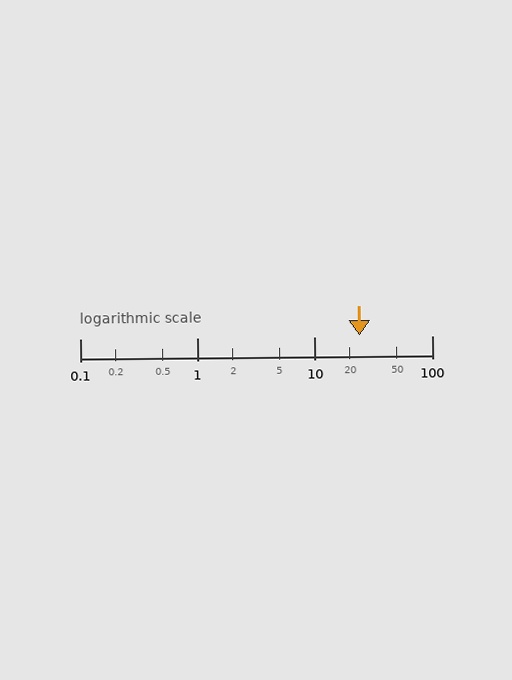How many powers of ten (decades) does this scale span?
The scale spans 3 decades, from 0.1 to 100.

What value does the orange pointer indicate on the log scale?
The pointer indicates approximately 24.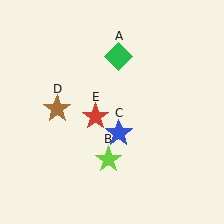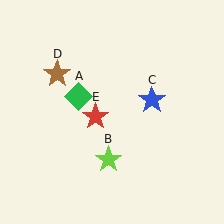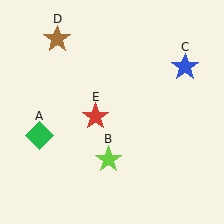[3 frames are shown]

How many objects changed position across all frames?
3 objects changed position: green diamond (object A), blue star (object C), brown star (object D).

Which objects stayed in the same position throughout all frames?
Lime star (object B) and red star (object E) remained stationary.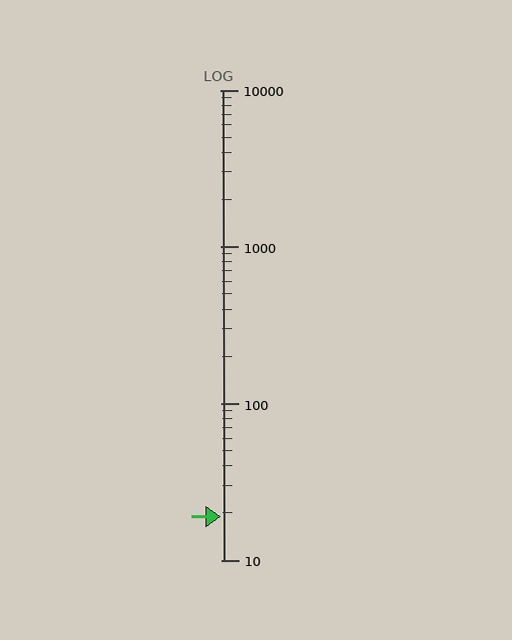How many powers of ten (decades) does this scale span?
The scale spans 3 decades, from 10 to 10000.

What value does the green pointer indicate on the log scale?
The pointer indicates approximately 19.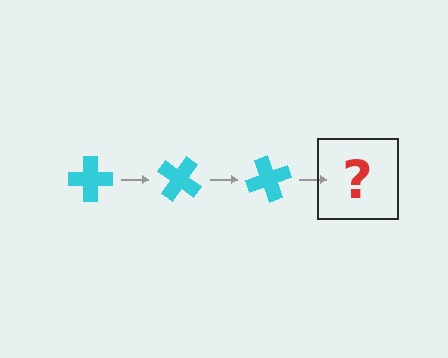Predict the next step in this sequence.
The next step is a cyan cross rotated 105 degrees.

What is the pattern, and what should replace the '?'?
The pattern is that the cross rotates 35 degrees each step. The '?' should be a cyan cross rotated 105 degrees.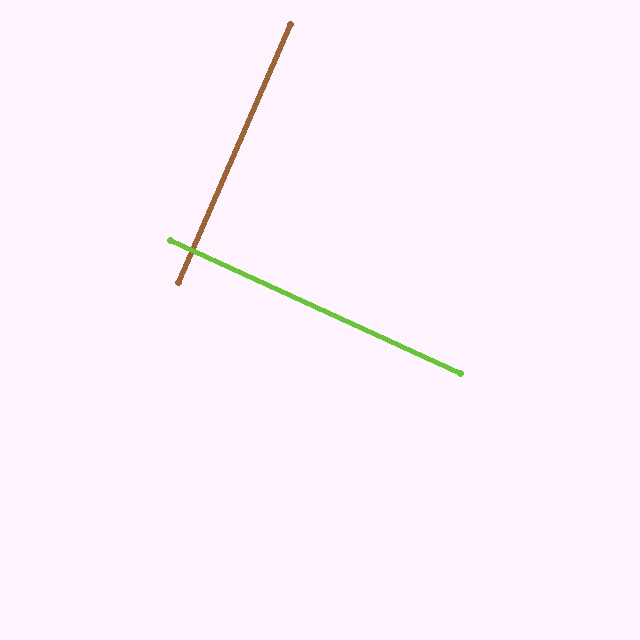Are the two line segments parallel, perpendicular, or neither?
Perpendicular — they meet at approximately 89°.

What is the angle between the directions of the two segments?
Approximately 89 degrees.